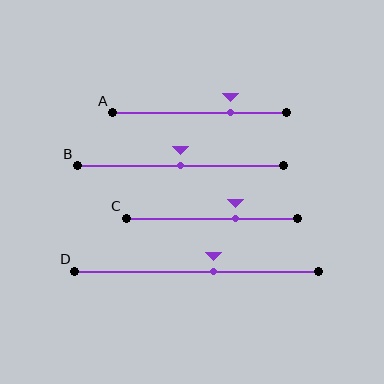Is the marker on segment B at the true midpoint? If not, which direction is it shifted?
Yes, the marker on segment B is at the true midpoint.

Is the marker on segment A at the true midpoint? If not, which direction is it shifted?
No, the marker on segment A is shifted to the right by about 18% of the segment length.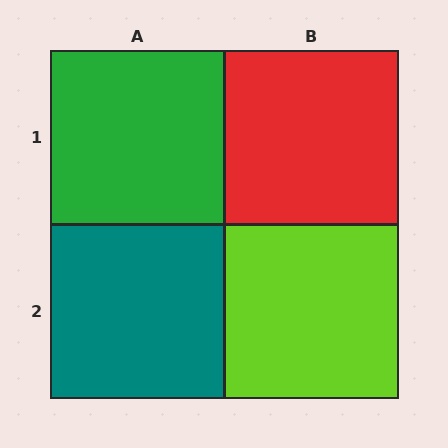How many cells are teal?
1 cell is teal.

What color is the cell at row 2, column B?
Lime.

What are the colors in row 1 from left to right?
Green, red.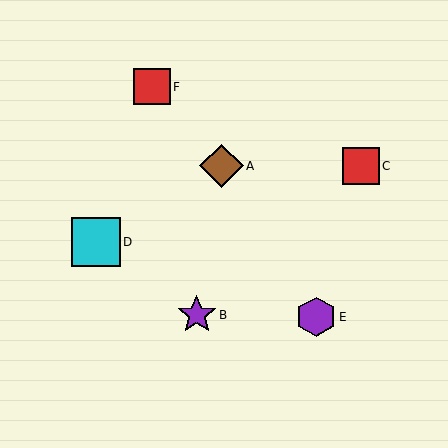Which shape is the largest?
The cyan square (labeled D) is the largest.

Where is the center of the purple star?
The center of the purple star is at (197, 315).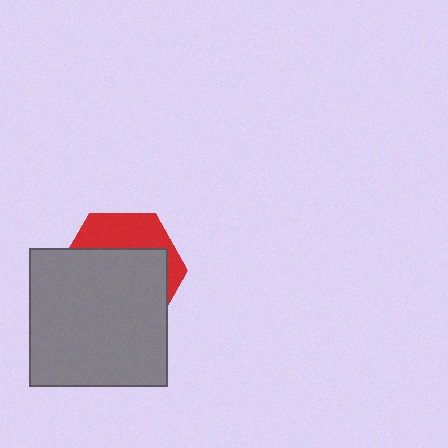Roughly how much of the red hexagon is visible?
A small part of it is visible (roughly 32%).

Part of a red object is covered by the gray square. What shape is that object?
It is a hexagon.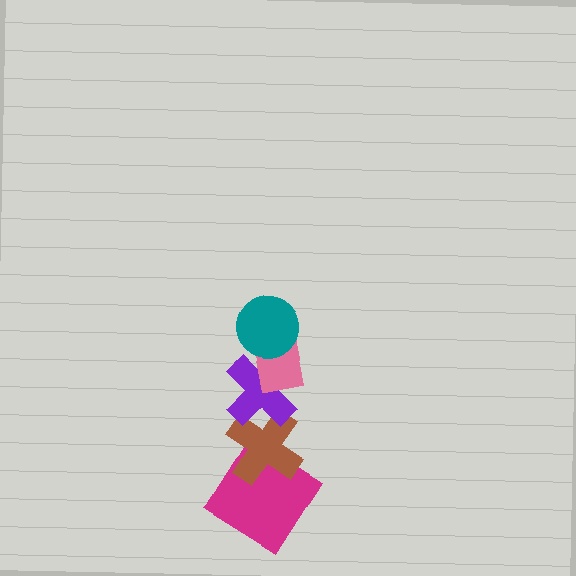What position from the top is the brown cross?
The brown cross is 4th from the top.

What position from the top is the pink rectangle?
The pink rectangle is 2nd from the top.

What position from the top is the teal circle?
The teal circle is 1st from the top.